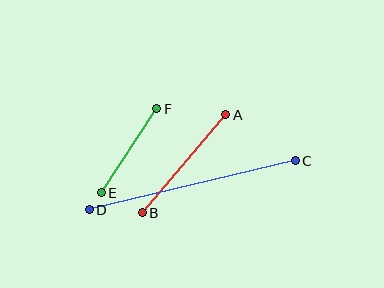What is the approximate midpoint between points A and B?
The midpoint is at approximately (184, 164) pixels.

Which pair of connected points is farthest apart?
Points C and D are farthest apart.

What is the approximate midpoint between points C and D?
The midpoint is at approximately (192, 185) pixels.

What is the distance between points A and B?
The distance is approximately 129 pixels.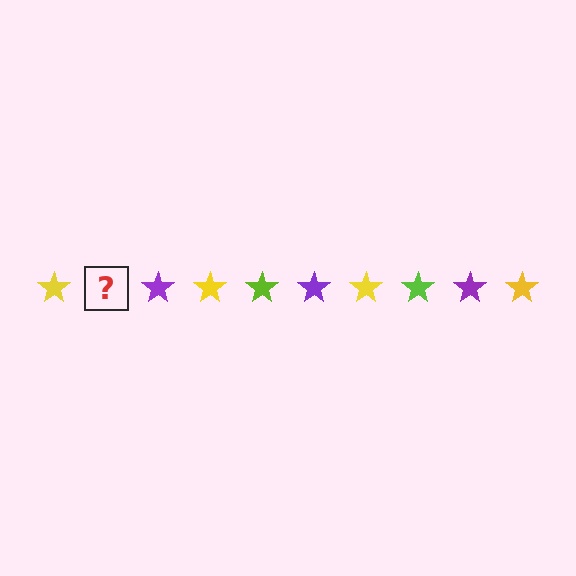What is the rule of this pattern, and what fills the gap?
The rule is that the pattern cycles through yellow, lime, purple stars. The gap should be filled with a lime star.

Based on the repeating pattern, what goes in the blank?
The blank should be a lime star.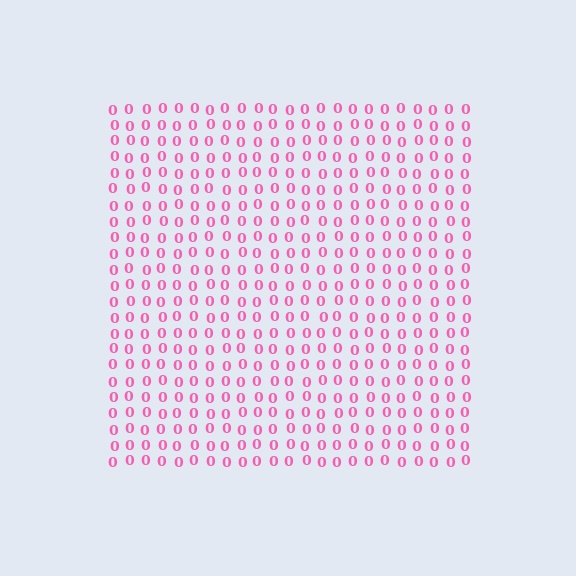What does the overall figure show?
The overall figure shows a square.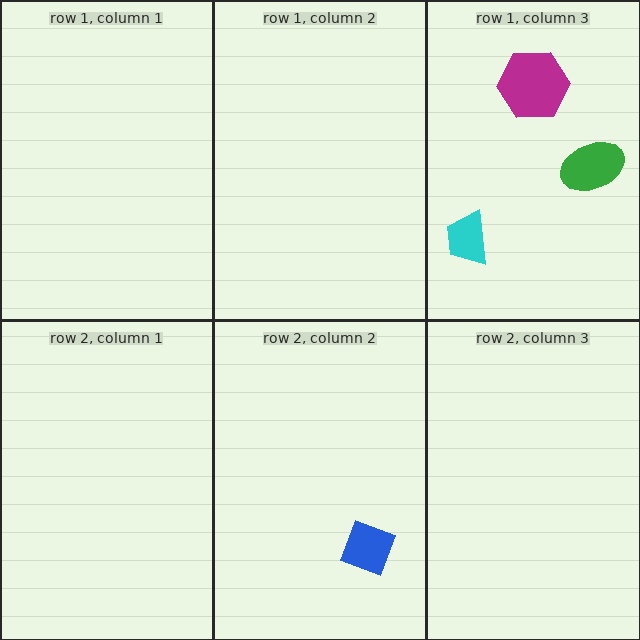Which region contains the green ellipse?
The row 1, column 3 region.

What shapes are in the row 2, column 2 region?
The blue square.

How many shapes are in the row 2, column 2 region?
1.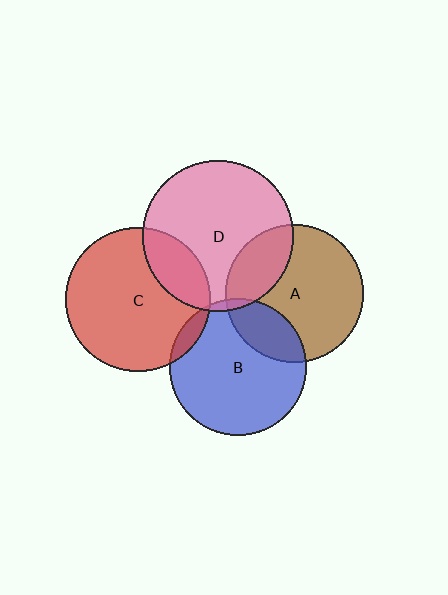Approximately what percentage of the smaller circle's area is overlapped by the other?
Approximately 20%.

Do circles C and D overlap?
Yes.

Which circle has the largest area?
Circle D (pink).